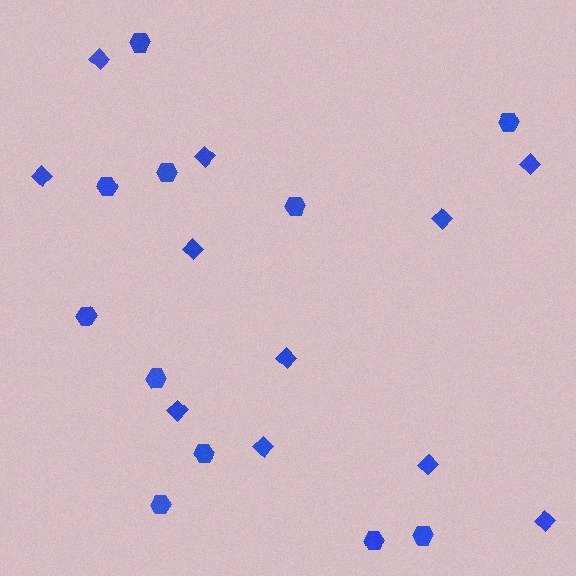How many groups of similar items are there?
There are 2 groups: one group of diamonds (11) and one group of hexagons (11).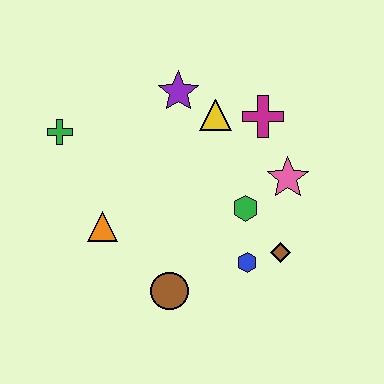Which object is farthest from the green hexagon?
The green cross is farthest from the green hexagon.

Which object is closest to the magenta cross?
The yellow triangle is closest to the magenta cross.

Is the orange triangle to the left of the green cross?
No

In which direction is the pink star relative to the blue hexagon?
The pink star is above the blue hexagon.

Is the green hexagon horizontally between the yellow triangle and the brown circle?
No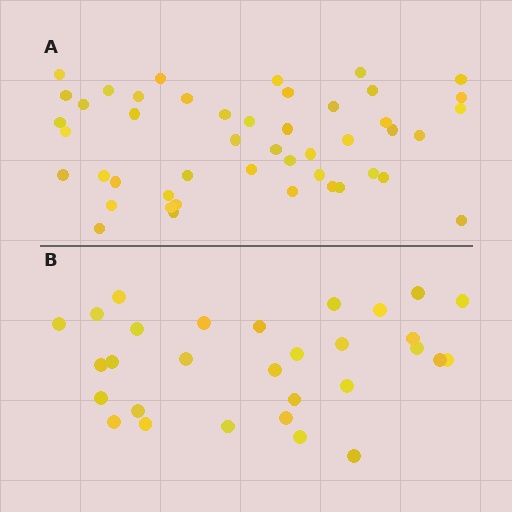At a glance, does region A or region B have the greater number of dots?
Region A (the top region) has more dots.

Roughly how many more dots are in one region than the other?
Region A has approximately 15 more dots than region B.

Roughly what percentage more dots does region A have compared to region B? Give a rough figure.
About 55% more.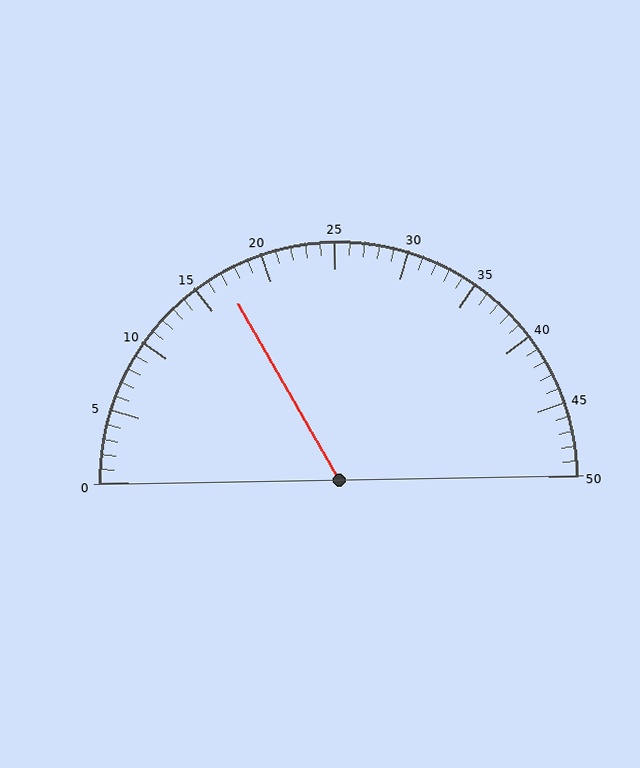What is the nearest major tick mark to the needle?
The nearest major tick mark is 15.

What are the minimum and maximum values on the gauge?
The gauge ranges from 0 to 50.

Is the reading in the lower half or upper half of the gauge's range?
The reading is in the lower half of the range (0 to 50).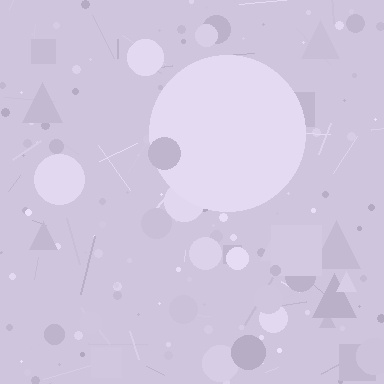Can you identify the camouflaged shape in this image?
The camouflaged shape is a circle.